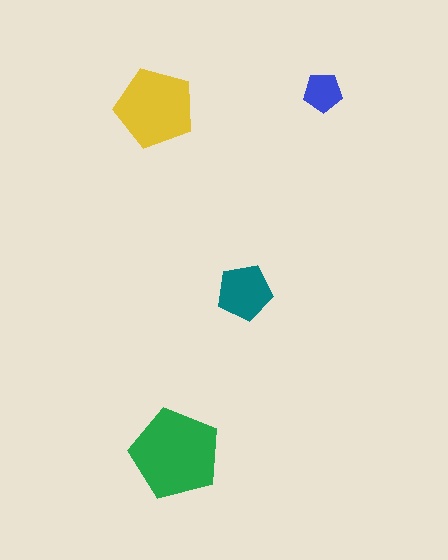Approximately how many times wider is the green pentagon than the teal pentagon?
About 1.5 times wider.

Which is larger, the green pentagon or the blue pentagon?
The green one.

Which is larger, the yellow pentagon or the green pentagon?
The green one.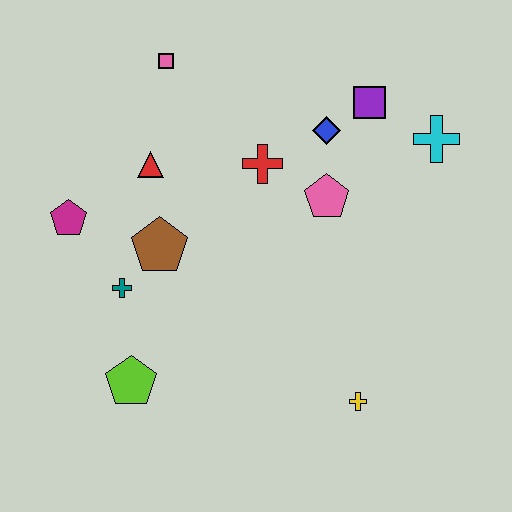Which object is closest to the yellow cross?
The pink pentagon is closest to the yellow cross.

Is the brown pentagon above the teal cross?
Yes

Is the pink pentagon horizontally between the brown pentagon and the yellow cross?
Yes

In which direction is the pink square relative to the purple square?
The pink square is to the left of the purple square.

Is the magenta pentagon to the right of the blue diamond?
No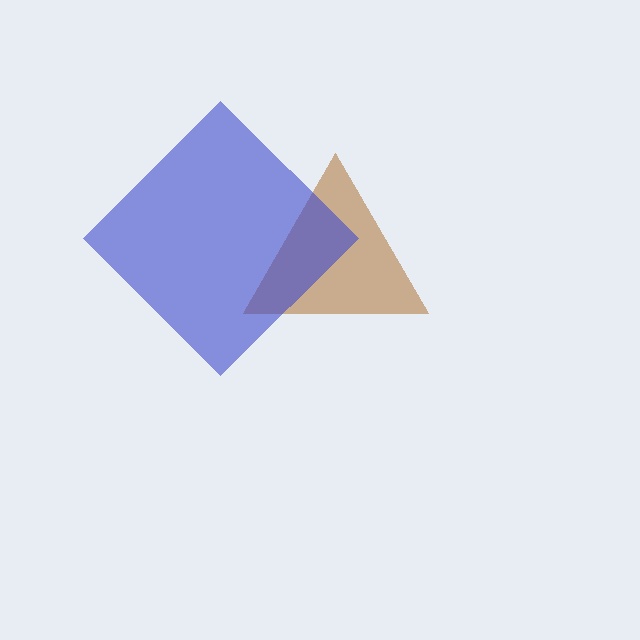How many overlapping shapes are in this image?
There are 2 overlapping shapes in the image.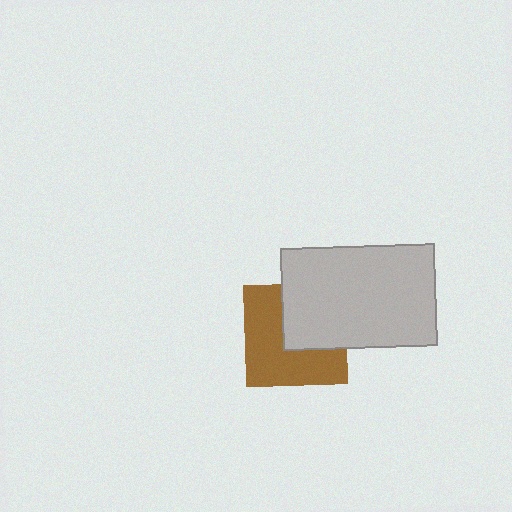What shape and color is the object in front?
The object in front is a light gray rectangle.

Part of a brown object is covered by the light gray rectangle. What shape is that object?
It is a square.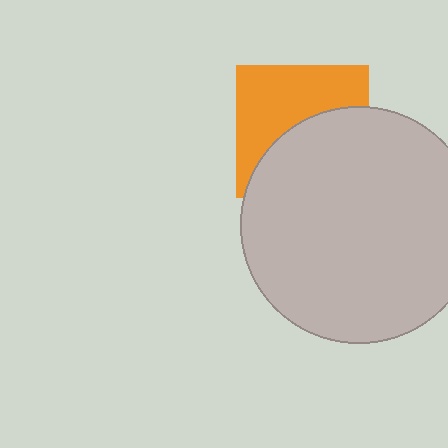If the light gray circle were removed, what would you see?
You would see the complete orange square.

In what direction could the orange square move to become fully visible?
The orange square could move up. That would shift it out from behind the light gray circle entirely.